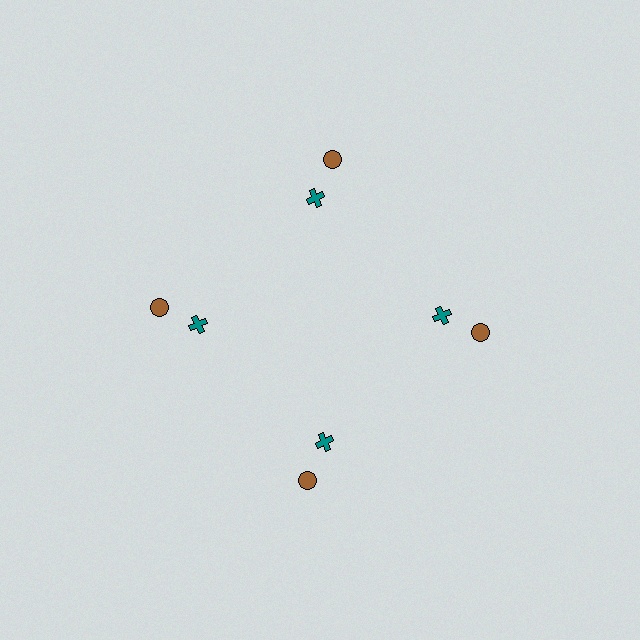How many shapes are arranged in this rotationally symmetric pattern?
There are 8 shapes, arranged in 4 groups of 2.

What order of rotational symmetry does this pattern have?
This pattern has 4-fold rotational symmetry.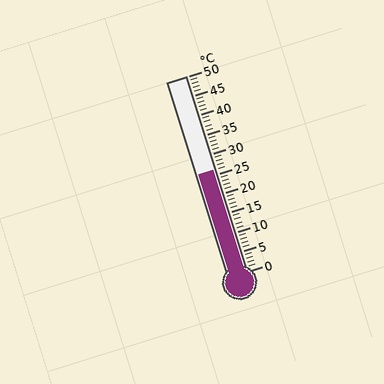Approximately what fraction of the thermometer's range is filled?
The thermometer is filled to approximately 50% of its range.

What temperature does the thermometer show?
The thermometer shows approximately 26°C.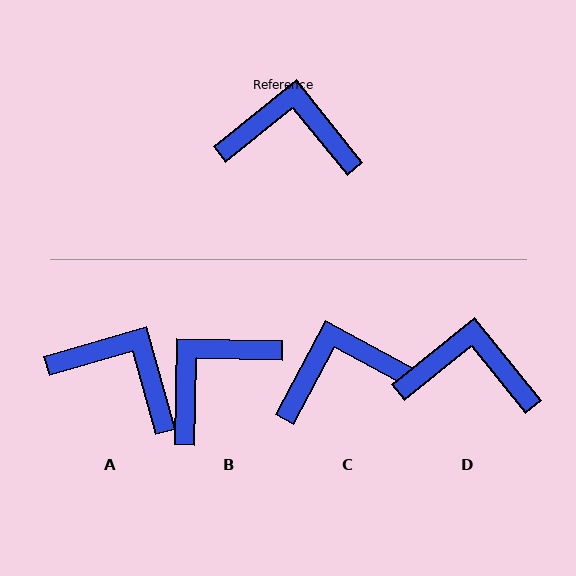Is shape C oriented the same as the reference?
No, it is off by about 23 degrees.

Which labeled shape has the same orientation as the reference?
D.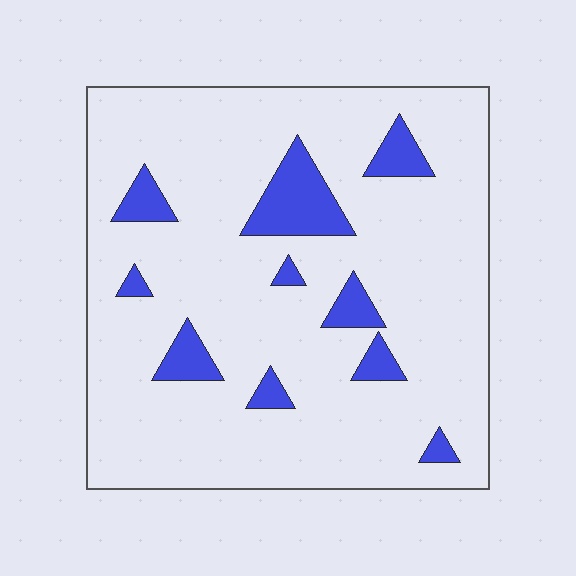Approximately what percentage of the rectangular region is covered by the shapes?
Approximately 10%.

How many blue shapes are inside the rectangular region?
10.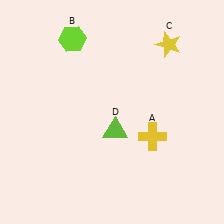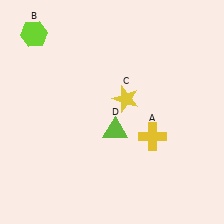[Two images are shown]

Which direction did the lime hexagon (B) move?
The lime hexagon (B) moved left.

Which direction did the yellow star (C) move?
The yellow star (C) moved down.